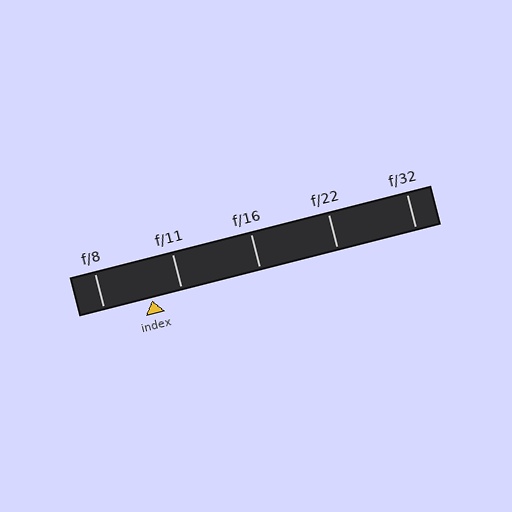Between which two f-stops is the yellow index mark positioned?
The index mark is between f/8 and f/11.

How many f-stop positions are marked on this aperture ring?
There are 5 f-stop positions marked.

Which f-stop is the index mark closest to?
The index mark is closest to f/11.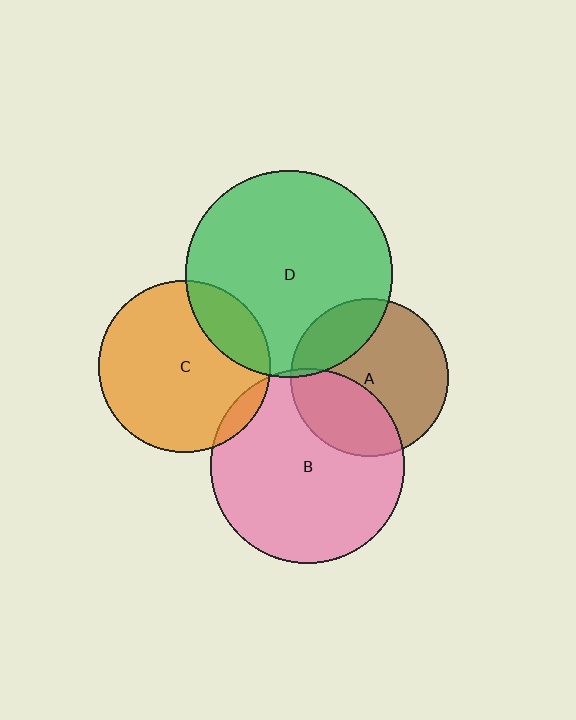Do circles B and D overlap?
Yes.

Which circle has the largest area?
Circle D (green).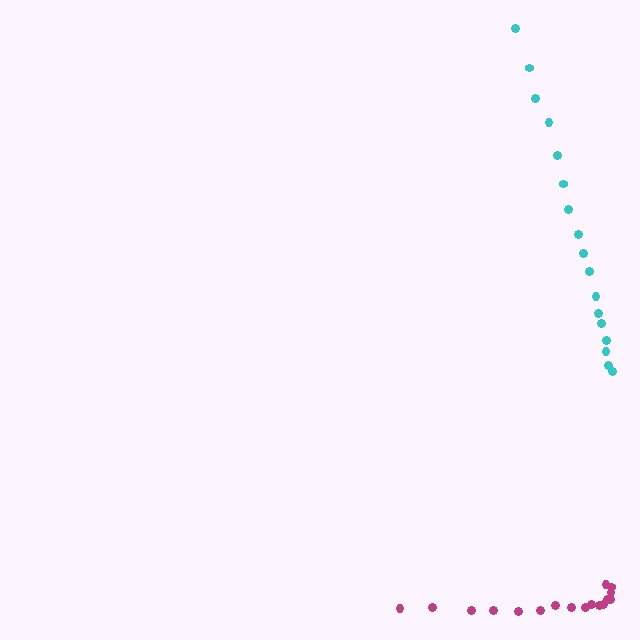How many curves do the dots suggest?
There are 2 distinct paths.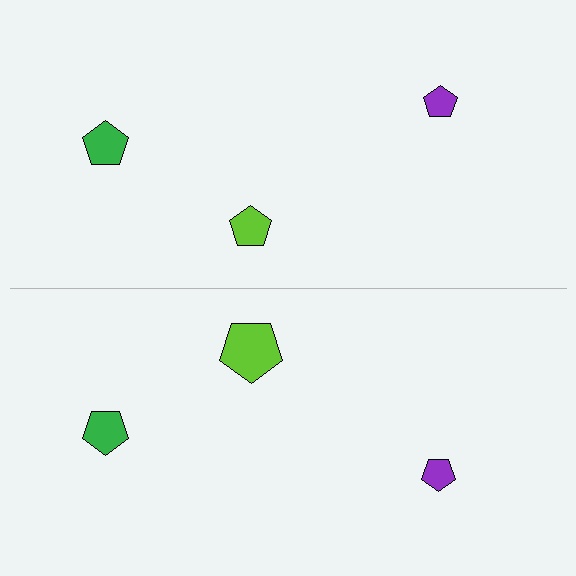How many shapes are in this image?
There are 6 shapes in this image.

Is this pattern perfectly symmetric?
No, the pattern is not perfectly symmetric. The lime pentagon on the bottom side has a different size than its mirror counterpart.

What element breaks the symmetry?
The lime pentagon on the bottom side has a different size than its mirror counterpart.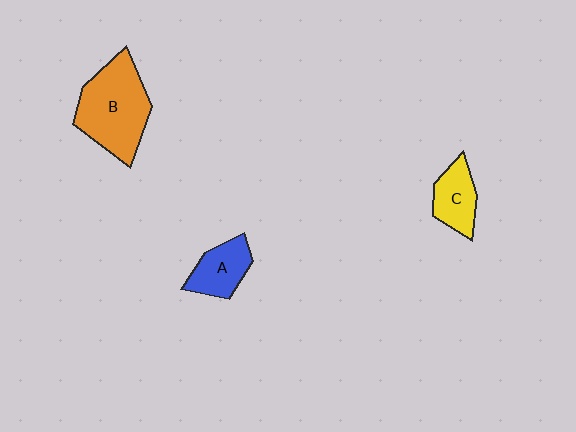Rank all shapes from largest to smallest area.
From largest to smallest: B (orange), A (blue), C (yellow).